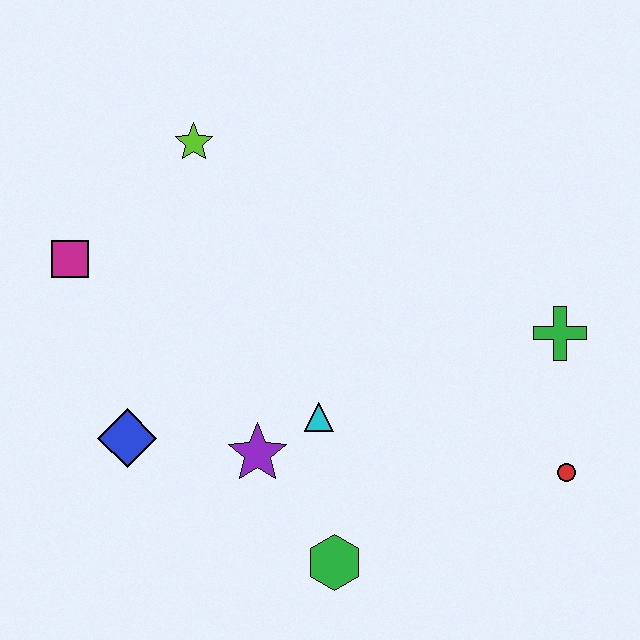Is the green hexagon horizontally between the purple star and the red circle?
Yes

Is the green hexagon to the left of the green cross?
Yes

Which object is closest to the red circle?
The green cross is closest to the red circle.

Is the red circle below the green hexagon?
No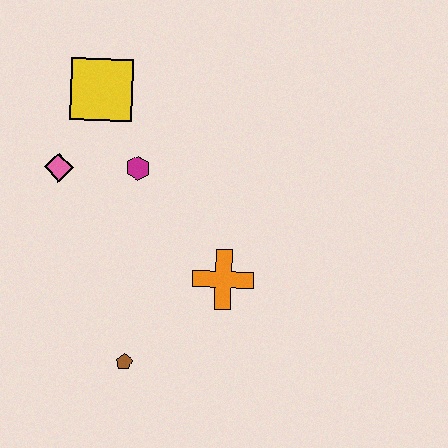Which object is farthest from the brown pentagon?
The yellow square is farthest from the brown pentagon.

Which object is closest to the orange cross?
The brown pentagon is closest to the orange cross.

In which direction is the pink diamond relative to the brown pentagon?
The pink diamond is above the brown pentagon.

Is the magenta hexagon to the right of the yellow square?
Yes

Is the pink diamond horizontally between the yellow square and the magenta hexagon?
No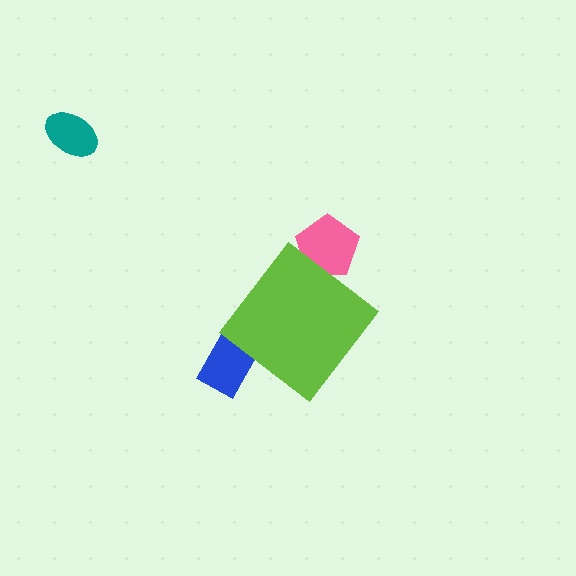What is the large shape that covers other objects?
A lime diamond.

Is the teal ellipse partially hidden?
No, the teal ellipse is fully visible.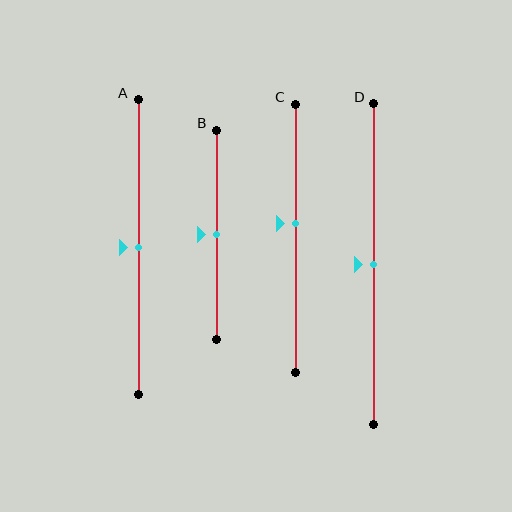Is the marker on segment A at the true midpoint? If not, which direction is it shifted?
Yes, the marker on segment A is at the true midpoint.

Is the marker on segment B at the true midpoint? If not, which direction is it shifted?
Yes, the marker on segment B is at the true midpoint.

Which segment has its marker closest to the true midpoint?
Segment A has its marker closest to the true midpoint.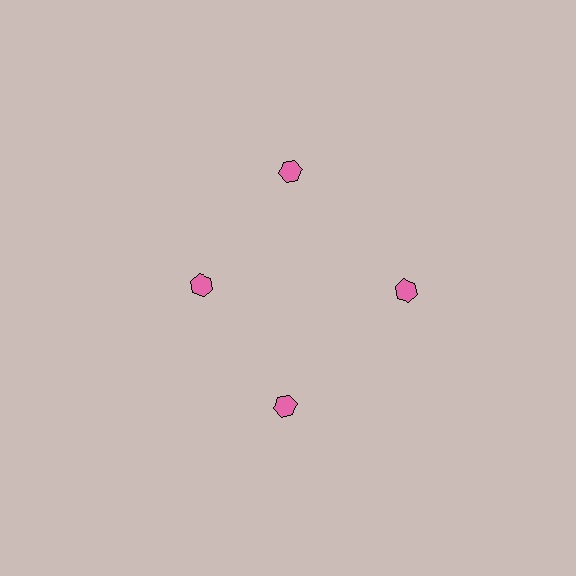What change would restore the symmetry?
The symmetry would be restored by moving it outward, back onto the ring so that all 4 hexagons sit at equal angles and equal distance from the center.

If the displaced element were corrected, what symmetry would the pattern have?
It would have 4-fold rotational symmetry — the pattern would map onto itself every 90 degrees.